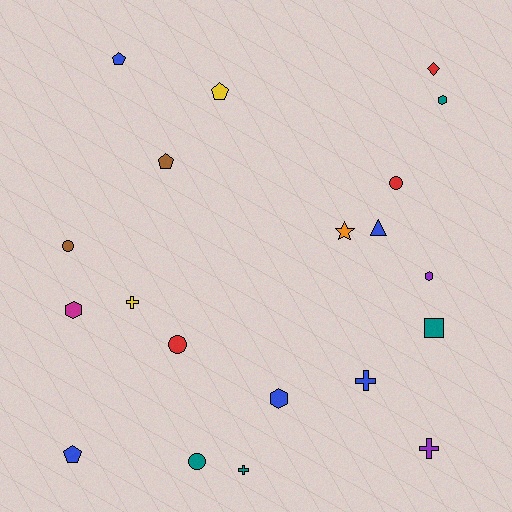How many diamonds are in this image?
There is 1 diamond.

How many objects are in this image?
There are 20 objects.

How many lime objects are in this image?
There are no lime objects.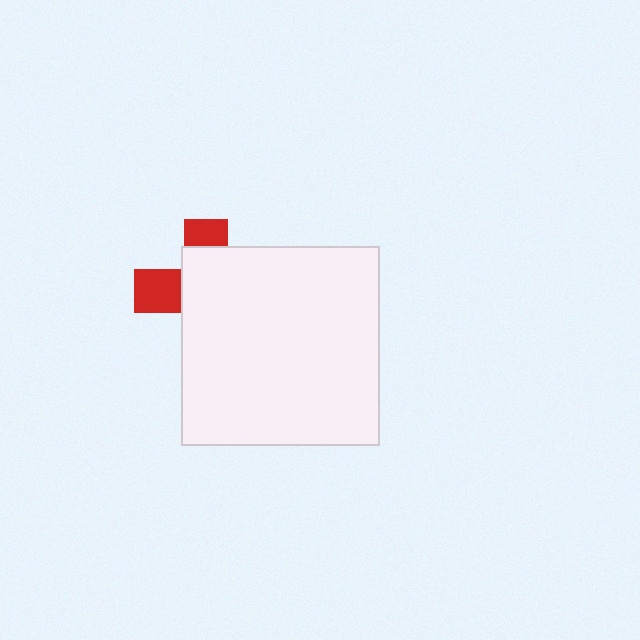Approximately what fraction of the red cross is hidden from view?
Roughly 70% of the red cross is hidden behind the white square.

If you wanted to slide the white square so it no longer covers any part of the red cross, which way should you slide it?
Slide it right — that is the most direct way to separate the two shapes.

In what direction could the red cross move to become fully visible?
The red cross could move left. That would shift it out from behind the white square entirely.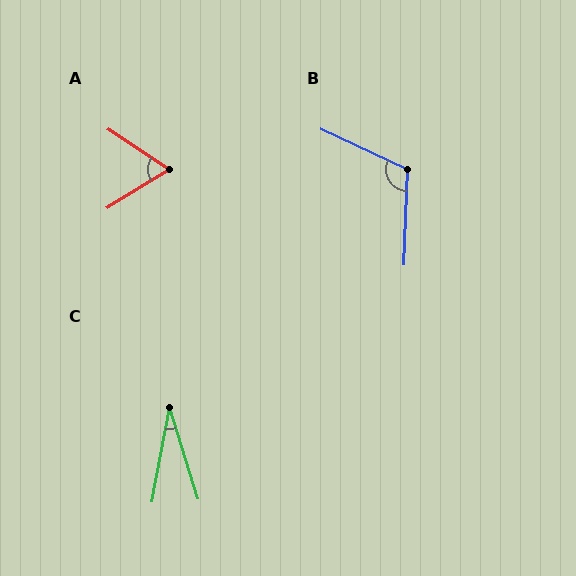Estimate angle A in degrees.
Approximately 65 degrees.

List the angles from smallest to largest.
C (28°), A (65°), B (113°).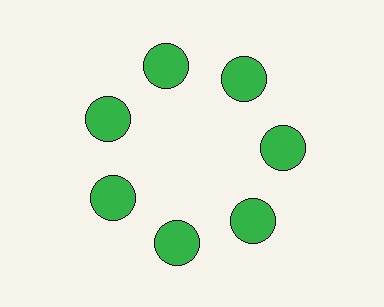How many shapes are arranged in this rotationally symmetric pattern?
There are 7 shapes, arranged in 7 groups of 1.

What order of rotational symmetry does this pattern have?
This pattern has 7-fold rotational symmetry.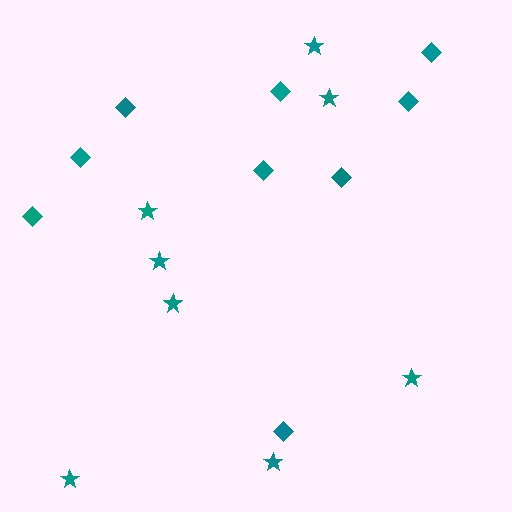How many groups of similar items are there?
There are 2 groups: one group of diamonds (9) and one group of stars (8).